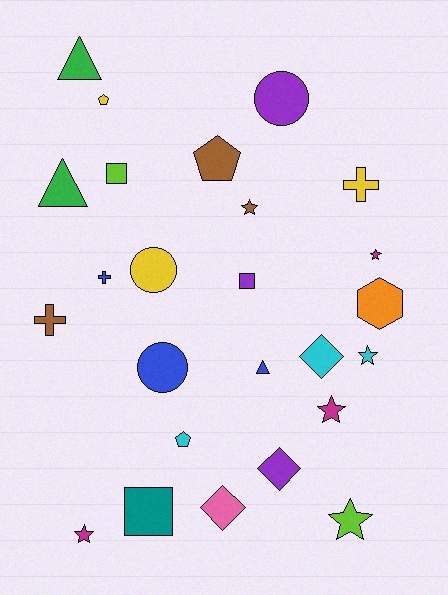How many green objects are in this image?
There are 2 green objects.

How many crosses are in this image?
There are 3 crosses.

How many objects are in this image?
There are 25 objects.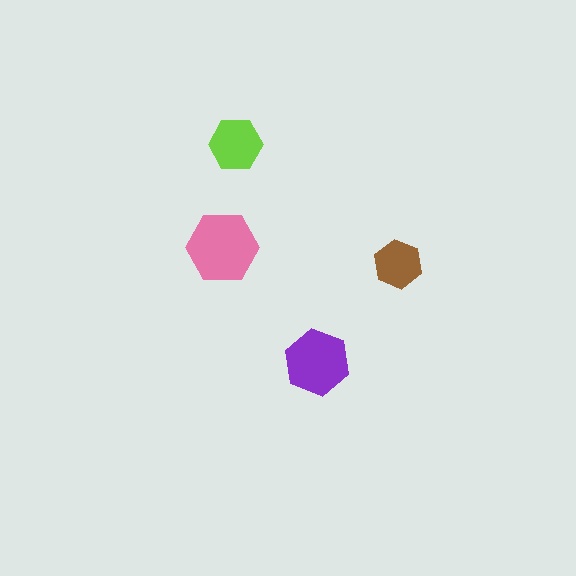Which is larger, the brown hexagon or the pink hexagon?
The pink one.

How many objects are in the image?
There are 4 objects in the image.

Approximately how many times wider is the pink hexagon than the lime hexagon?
About 1.5 times wider.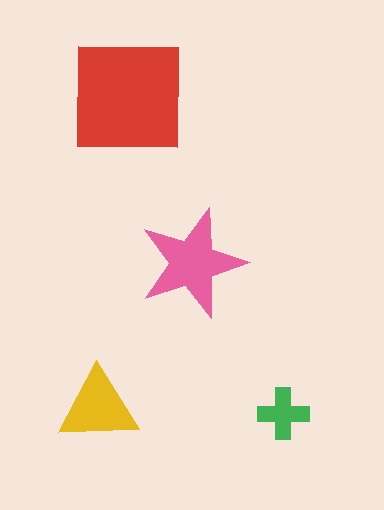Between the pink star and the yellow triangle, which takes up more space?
The pink star.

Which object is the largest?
The red square.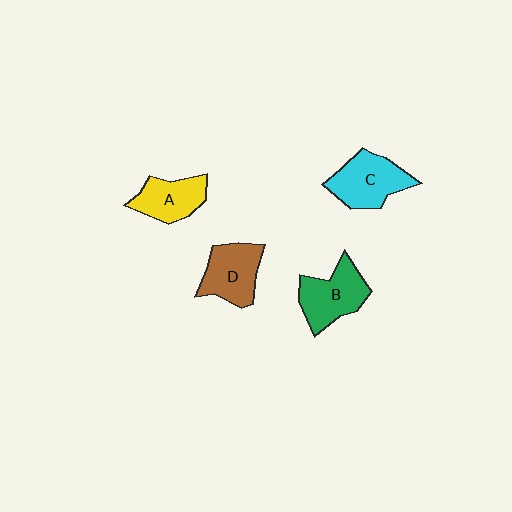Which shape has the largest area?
Shape C (cyan).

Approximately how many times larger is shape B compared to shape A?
Approximately 1.2 times.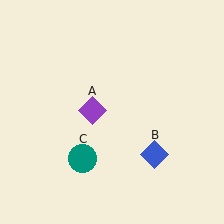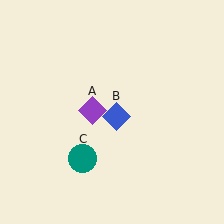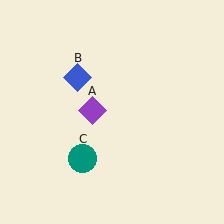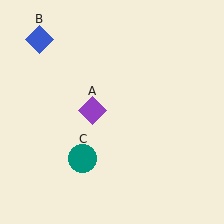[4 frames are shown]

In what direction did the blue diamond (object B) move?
The blue diamond (object B) moved up and to the left.